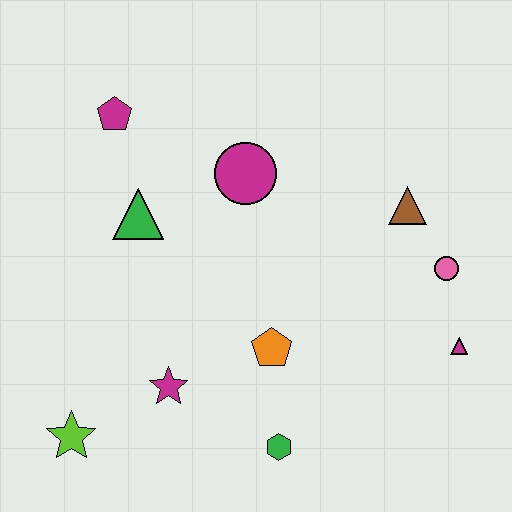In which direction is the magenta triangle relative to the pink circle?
The magenta triangle is below the pink circle.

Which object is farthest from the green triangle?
The magenta triangle is farthest from the green triangle.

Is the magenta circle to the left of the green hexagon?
Yes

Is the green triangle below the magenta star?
No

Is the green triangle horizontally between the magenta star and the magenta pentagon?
Yes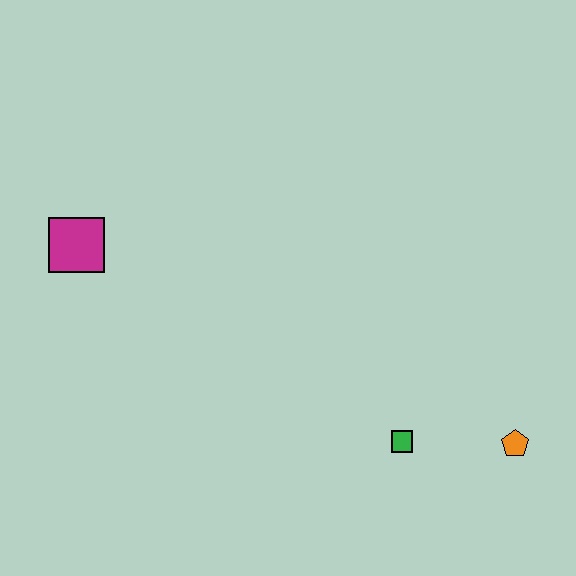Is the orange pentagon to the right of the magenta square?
Yes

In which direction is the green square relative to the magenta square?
The green square is to the right of the magenta square.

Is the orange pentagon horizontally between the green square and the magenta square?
No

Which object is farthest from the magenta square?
The orange pentagon is farthest from the magenta square.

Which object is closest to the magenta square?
The green square is closest to the magenta square.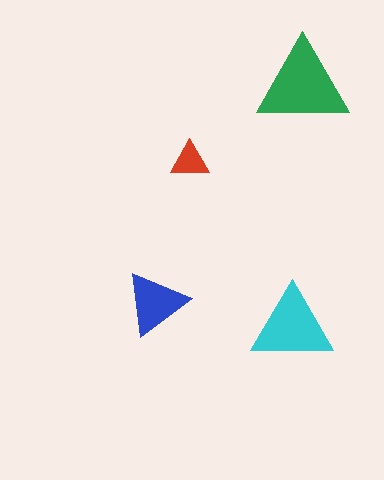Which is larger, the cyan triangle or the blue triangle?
The cyan one.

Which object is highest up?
The green triangle is topmost.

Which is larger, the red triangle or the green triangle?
The green one.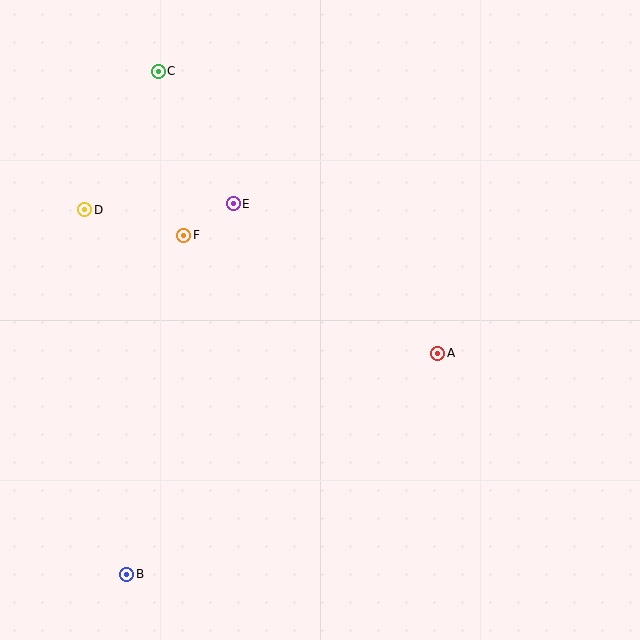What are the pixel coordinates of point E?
Point E is at (233, 204).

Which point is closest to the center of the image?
Point A at (438, 353) is closest to the center.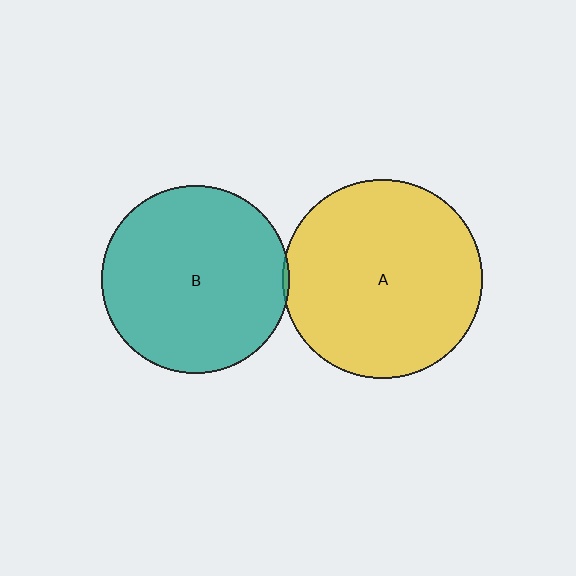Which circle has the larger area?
Circle A (yellow).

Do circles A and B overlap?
Yes.